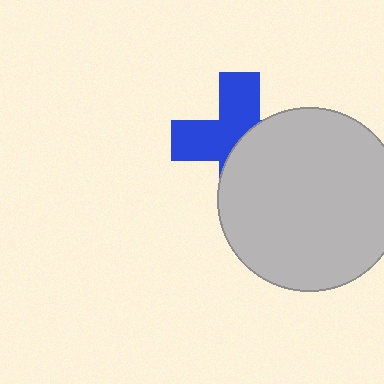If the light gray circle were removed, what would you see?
You would see the complete blue cross.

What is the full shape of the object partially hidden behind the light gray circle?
The partially hidden object is a blue cross.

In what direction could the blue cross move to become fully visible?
The blue cross could move toward the upper-left. That would shift it out from behind the light gray circle entirely.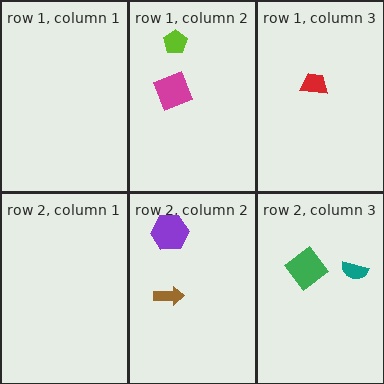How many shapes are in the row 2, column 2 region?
2.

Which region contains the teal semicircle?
The row 2, column 3 region.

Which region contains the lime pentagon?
The row 1, column 2 region.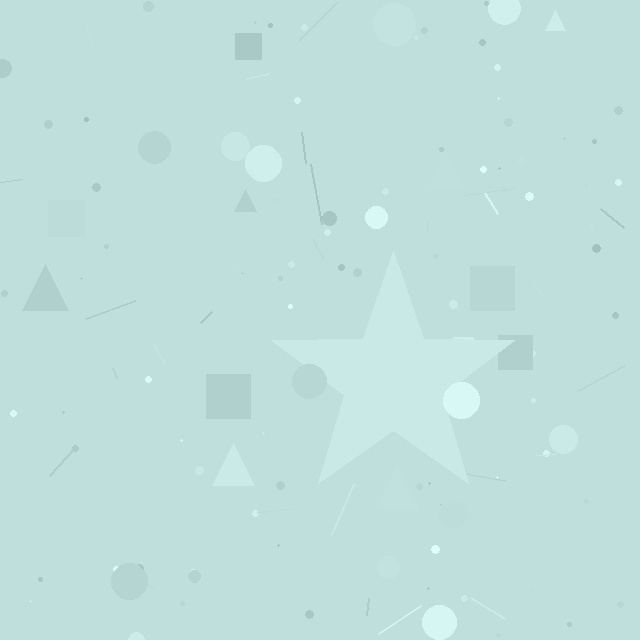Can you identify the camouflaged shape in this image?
The camouflaged shape is a star.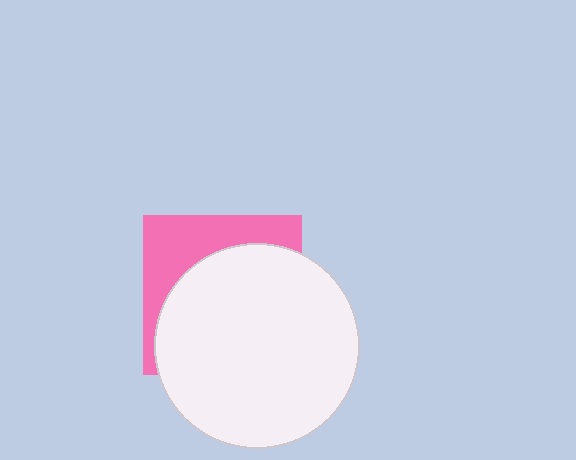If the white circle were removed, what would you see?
You would see the complete pink square.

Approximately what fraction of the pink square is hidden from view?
Roughly 68% of the pink square is hidden behind the white circle.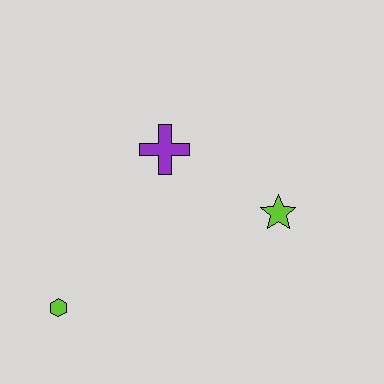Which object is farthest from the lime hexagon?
The lime star is farthest from the lime hexagon.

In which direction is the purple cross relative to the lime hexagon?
The purple cross is above the lime hexagon.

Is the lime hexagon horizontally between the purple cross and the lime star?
No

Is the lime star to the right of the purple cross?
Yes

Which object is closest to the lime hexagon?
The purple cross is closest to the lime hexagon.